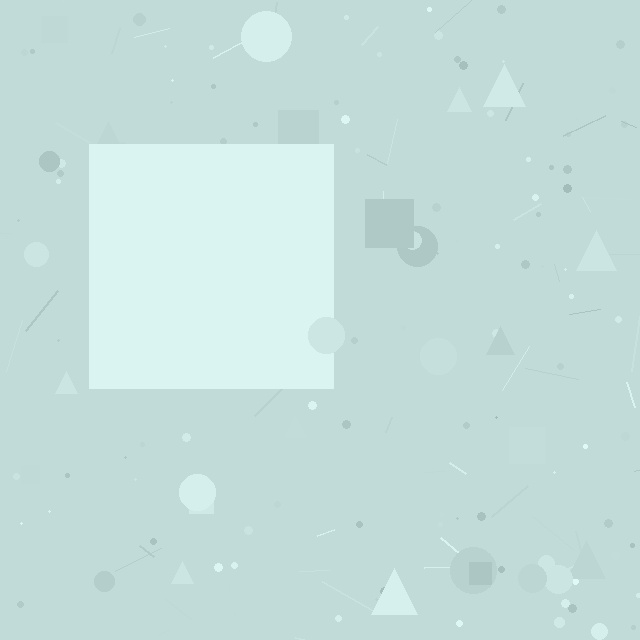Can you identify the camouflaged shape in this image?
The camouflaged shape is a square.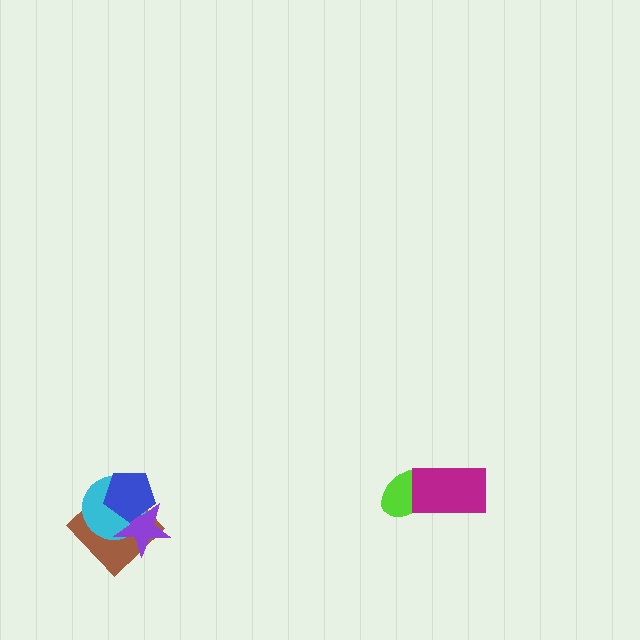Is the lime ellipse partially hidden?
Yes, it is partially covered by another shape.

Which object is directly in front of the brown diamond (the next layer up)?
The cyan circle is directly in front of the brown diamond.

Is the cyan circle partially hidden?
Yes, it is partially covered by another shape.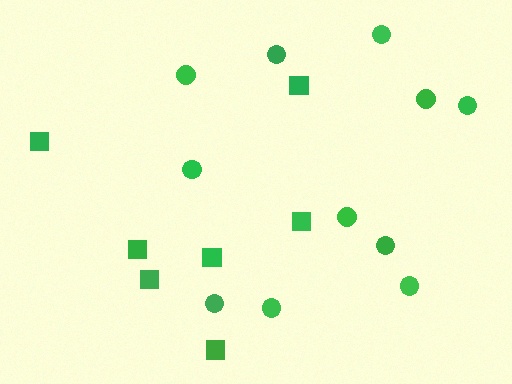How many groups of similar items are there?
There are 2 groups: one group of squares (7) and one group of circles (11).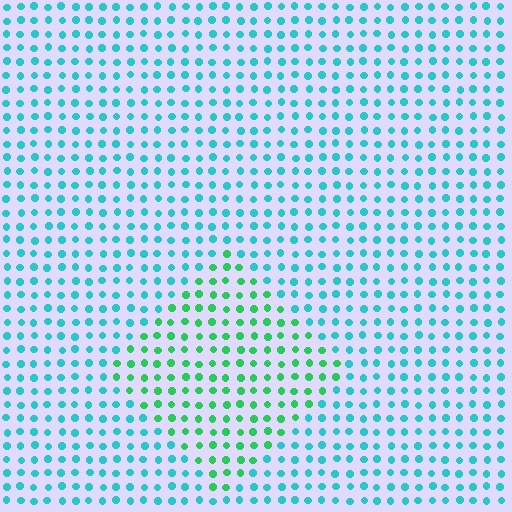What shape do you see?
I see a diamond.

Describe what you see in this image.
The image is filled with small cyan elements in a uniform arrangement. A diamond-shaped region is visible where the elements are tinted to a slightly different hue, forming a subtle color boundary.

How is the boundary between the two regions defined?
The boundary is defined purely by a slight shift in hue (about 44 degrees). Spacing, size, and orientation are identical on both sides.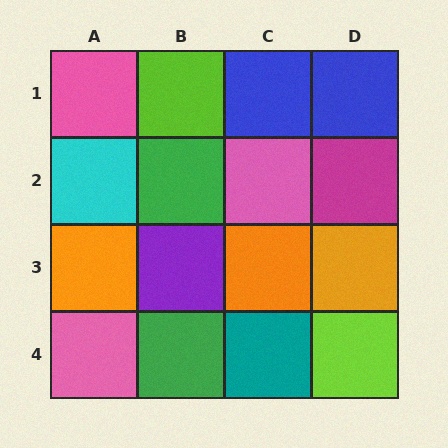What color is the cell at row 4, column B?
Green.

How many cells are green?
2 cells are green.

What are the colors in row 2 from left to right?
Cyan, green, pink, magenta.